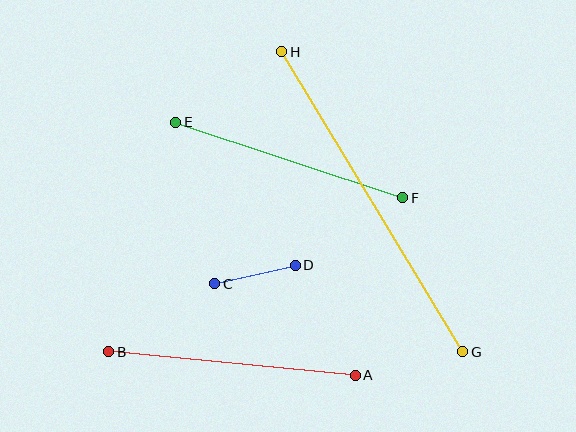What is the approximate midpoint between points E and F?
The midpoint is at approximately (289, 160) pixels.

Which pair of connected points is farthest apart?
Points G and H are farthest apart.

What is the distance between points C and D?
The distance is approximately 82 pixels.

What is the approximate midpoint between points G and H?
The midpoint is at approximately (372, 202) pixels.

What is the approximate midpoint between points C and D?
The midpoint is at approximately (255, 275) pixels.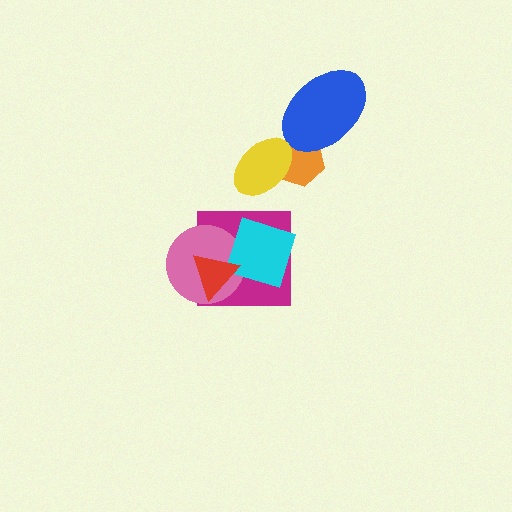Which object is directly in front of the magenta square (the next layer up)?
The pink circle is directly in front of the magenta square.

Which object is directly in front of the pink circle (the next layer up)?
The cyan square is directly in front of the pink circle.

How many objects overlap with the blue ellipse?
1 object overlaps with the blue ellipse.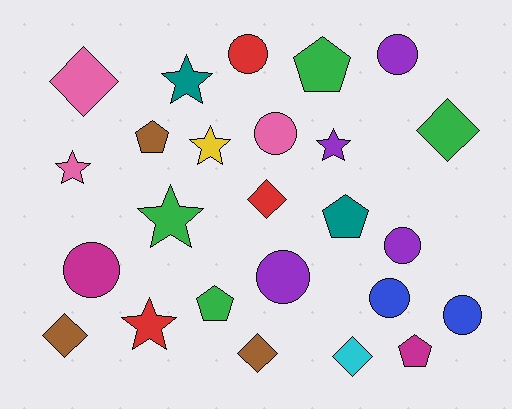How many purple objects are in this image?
There are 4 purple objects.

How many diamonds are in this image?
There are 6 diamonds.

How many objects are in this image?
There are 25 objects.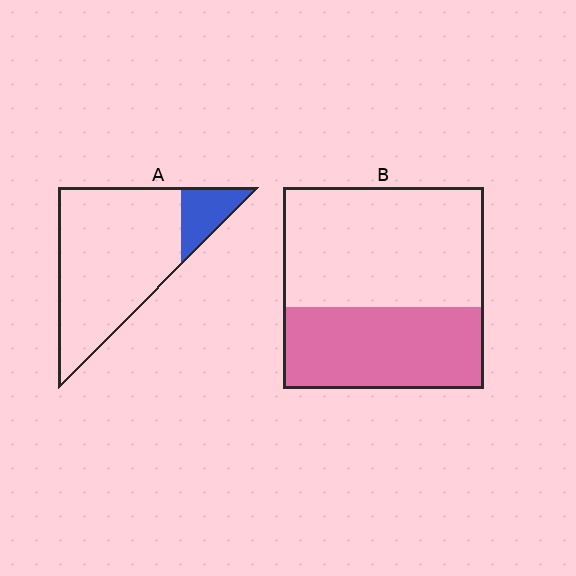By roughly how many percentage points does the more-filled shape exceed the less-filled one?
By roughly 25 percentage points (B over A).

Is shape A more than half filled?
No.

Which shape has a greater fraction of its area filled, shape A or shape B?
Shape B.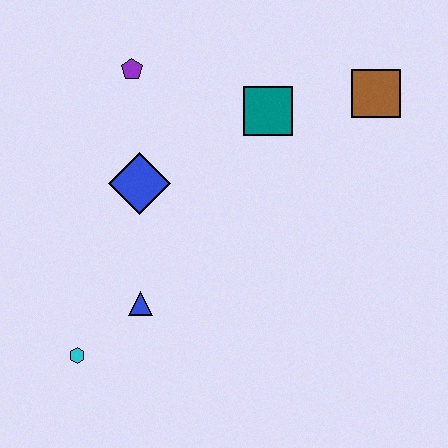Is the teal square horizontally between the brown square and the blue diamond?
Yes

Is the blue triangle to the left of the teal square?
Yes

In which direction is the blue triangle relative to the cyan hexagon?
The blue triangle is to the right of the cyan hexagon.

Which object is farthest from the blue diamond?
The brown square is farthest from the blue diamond.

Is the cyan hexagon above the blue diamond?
No